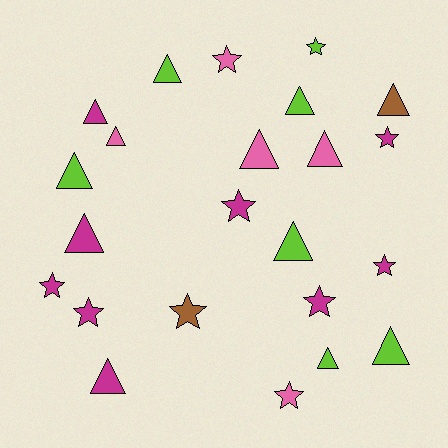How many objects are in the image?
There are 23 objects.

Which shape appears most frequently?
Triangle, with 13 objects.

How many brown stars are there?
There is 1 brown star.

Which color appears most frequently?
Magenta, with 9 objects.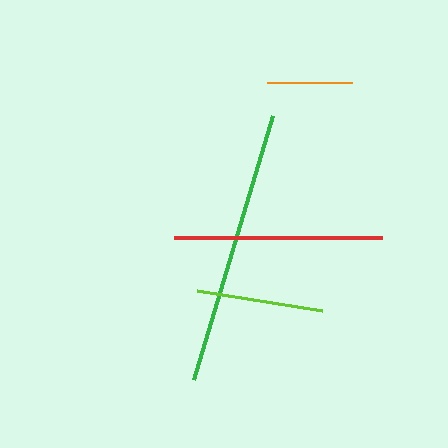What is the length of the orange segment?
The orange segment is approximately 85 pixels long.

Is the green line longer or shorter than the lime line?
The green line is longer than the lime line.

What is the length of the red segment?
The red segment is approximately 208 pixels long.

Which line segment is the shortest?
The orange line is the shortest at approximately 85 pixels.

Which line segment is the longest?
The green line is the longest at approximately 276 pixels.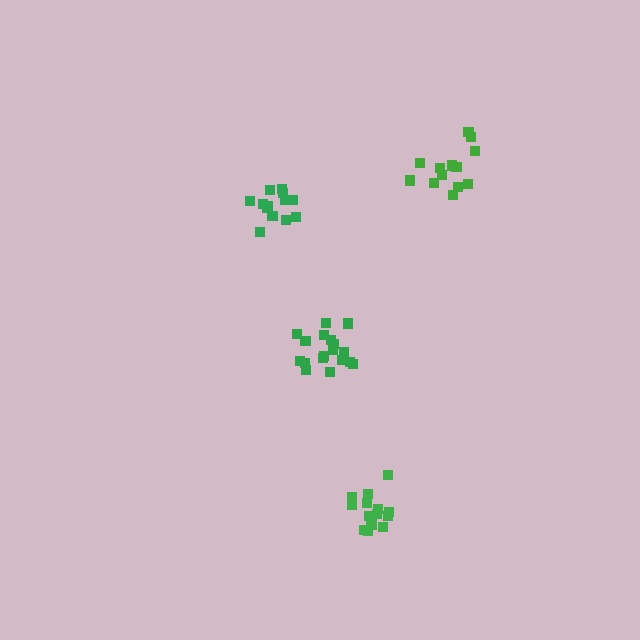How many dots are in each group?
Group 1: 13 dots, Group 2: 18 dots, Group 3: 13 dots, Group 4: 14 dots (58 total).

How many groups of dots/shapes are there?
There are 4 groups.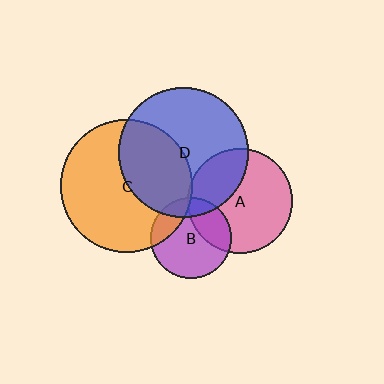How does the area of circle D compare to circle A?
Approximately 1.5 times.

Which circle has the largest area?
Circle C (orange).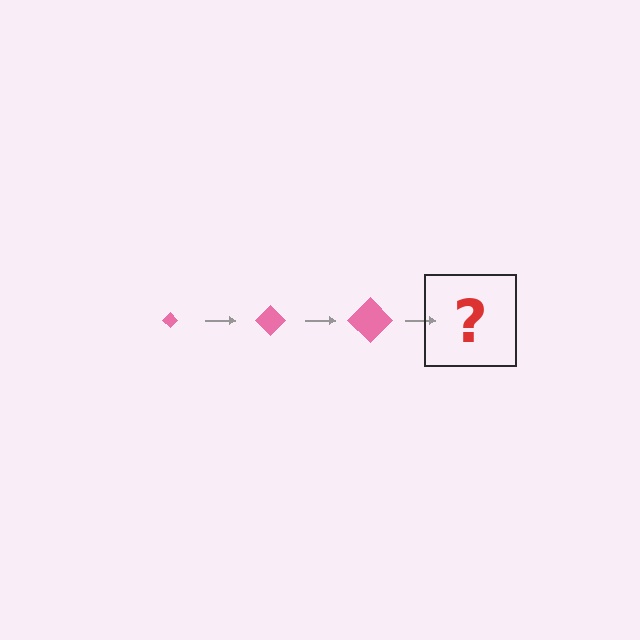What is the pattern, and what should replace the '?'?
The pattern is that the diamond gets progressively larger each step. The '?' should be a pink diamond, larger than the previous one.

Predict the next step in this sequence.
The next step is a pink diamond, larger than the previous one.